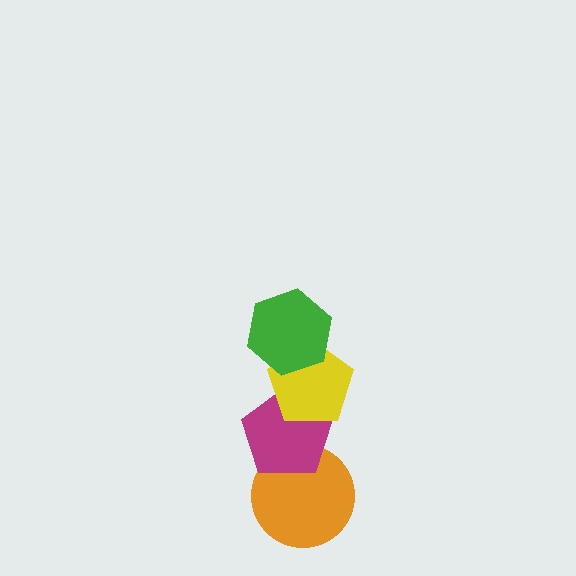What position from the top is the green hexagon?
The green hexagon is 1st from the top.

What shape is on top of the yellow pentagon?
The green hexagon is on top of the yellow pentagon.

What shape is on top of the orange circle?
The magenta pentagon is on top of the orange circle.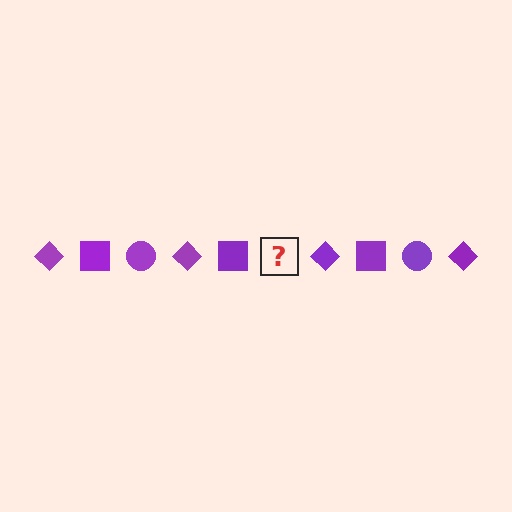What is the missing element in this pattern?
The missing element is a purple circle.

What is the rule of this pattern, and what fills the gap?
The rule is that the pattern cycles through diamond, square, circle shapes in purple. The gap should be filled with a purple circle.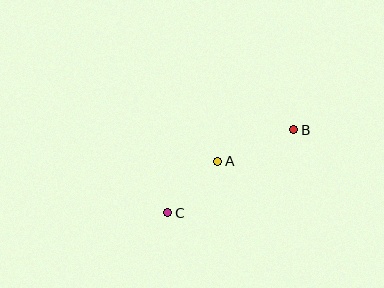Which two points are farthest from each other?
Points B and C are farthest from each other.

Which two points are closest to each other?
Points A and C are closest to each other.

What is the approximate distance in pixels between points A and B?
The distance between A and B is approximately 82 pixels.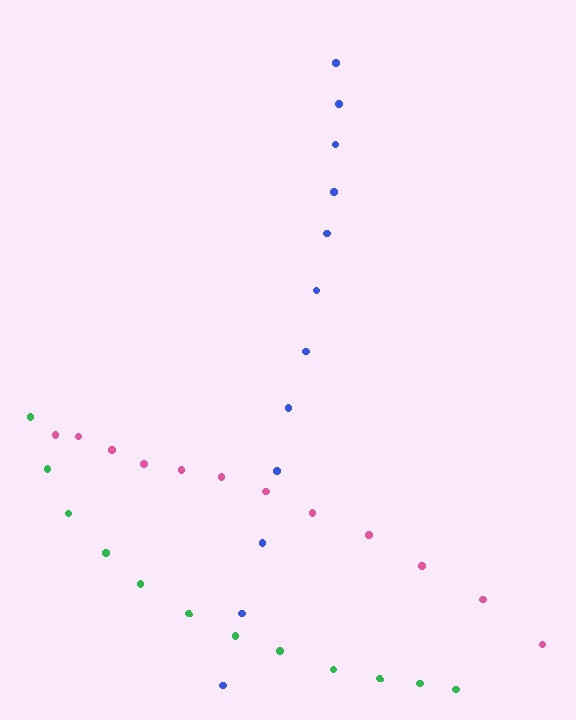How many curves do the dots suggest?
There are 3 distinct paths.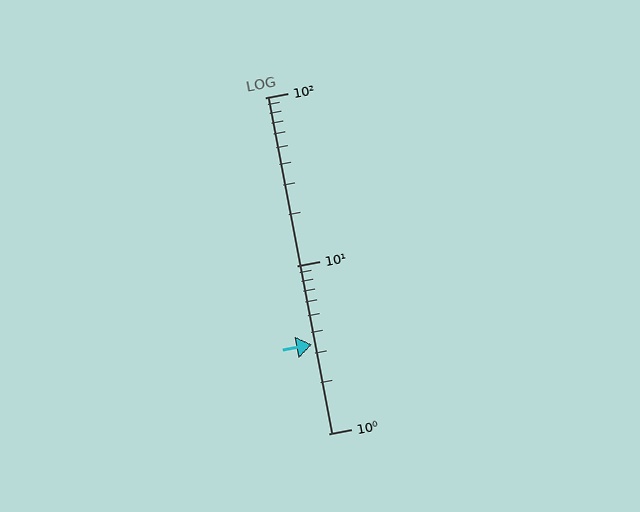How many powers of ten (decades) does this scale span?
The scale spans 2 decades, from 1 to 100.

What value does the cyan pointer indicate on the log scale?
The pointer indicates approximately 3.4.